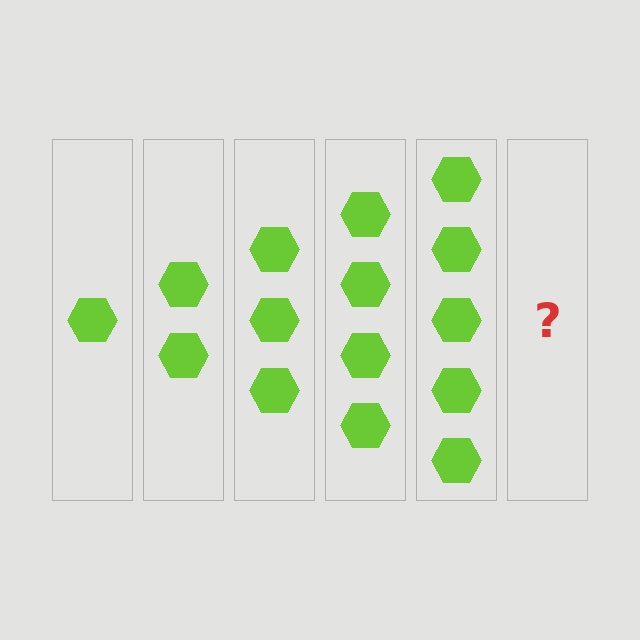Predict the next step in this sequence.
The next step is 6 hexagons.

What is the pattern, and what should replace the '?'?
The pattern is that each step adds one more hexagon. The '?' should be 6 hexagons.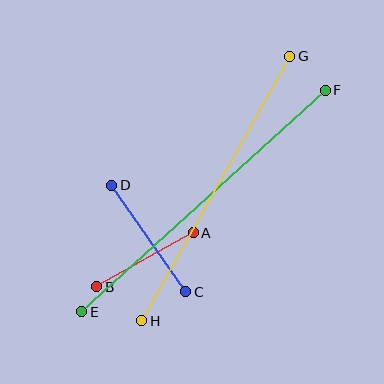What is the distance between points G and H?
The distance is approximately 303 pixels.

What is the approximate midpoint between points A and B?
The midpoint is at approximately (145, 260) pixels.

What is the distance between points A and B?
The distance is approximately 110 pixels.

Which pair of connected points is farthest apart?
Points E and F are farthest apart.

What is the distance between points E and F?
The distance is approximately 329 pixels.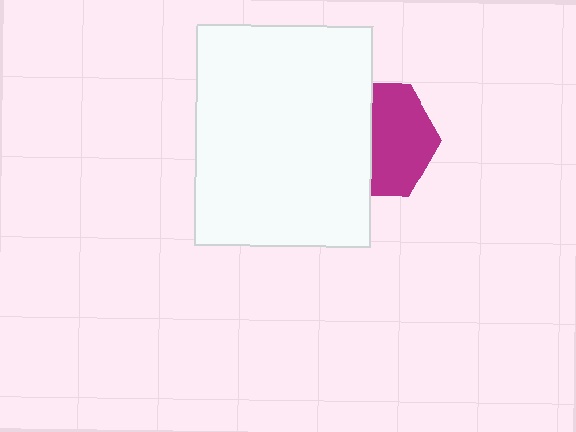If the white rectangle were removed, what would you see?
You would see the complete magenta hexagon.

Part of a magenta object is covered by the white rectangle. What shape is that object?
It is a hexagon.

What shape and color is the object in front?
The object in front is a white rectangle.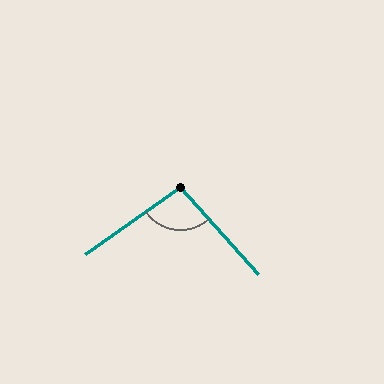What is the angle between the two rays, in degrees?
Approximately 96 degrees.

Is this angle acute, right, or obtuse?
It is obtuse.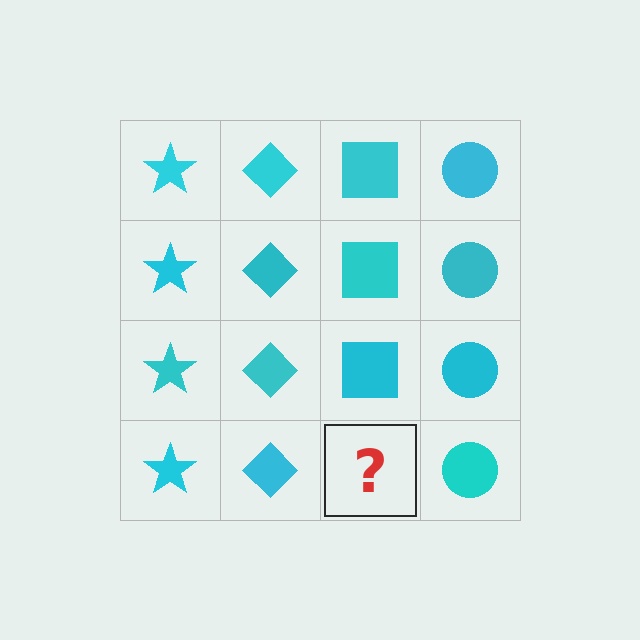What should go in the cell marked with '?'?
The missing cell should contain a cyan square.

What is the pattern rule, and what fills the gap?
The rule is that each column has a consistent shape. The gap should be filled with a cyan square.